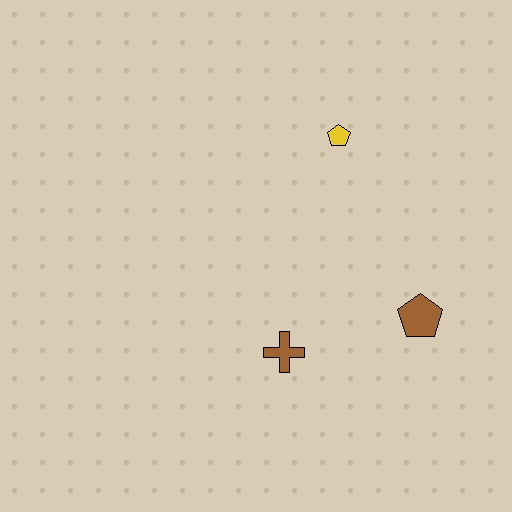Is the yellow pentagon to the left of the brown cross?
No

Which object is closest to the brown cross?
The brown pentagon is closest to the brown cross.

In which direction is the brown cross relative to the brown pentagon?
The brown cross is to the left of the brown pentagon.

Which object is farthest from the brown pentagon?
The yellow pentagon is farthest from the brown pentagon.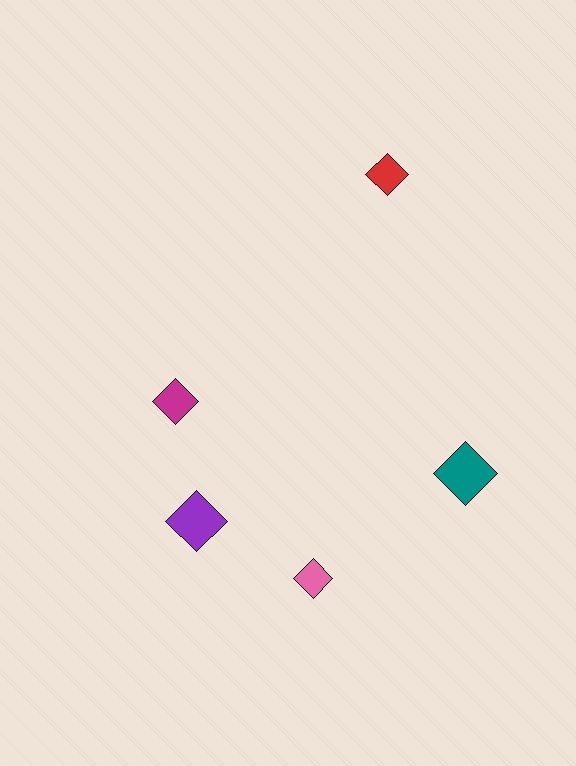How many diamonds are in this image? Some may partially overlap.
There are 5 diamonds.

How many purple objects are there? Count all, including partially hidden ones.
There is 1 purple object.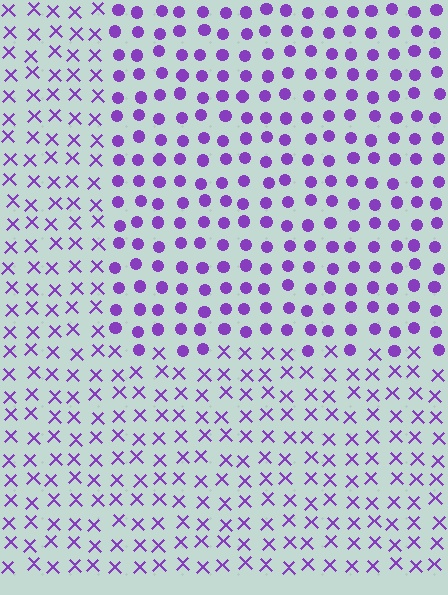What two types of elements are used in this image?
The image uses circles inside the rectangle region and X marks outside it.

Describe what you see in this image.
The image is filled with small purple elements arranged in a uniform grid. A rectangle-shaped region contains circles, while the surrounding area contains X marks. The boundary is defined purely by the change in element shape.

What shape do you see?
I see a rectangle.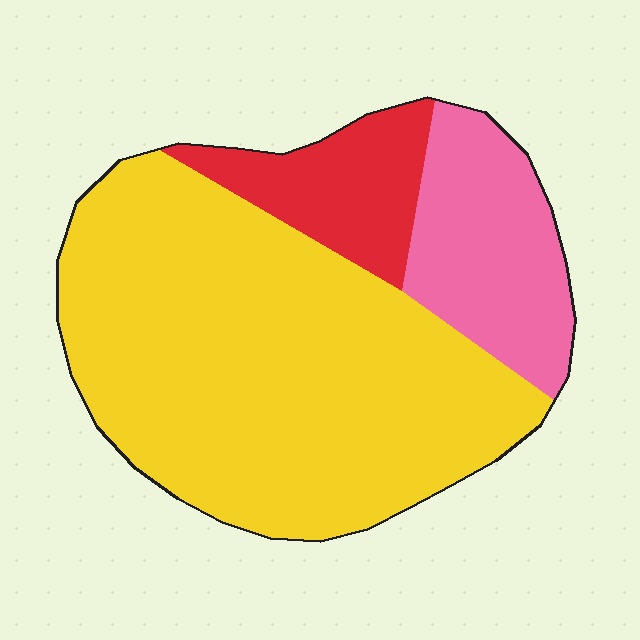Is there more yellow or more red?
Yellow.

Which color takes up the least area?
Red, at roughly 15%.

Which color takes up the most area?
Yellow, at roughly 70%.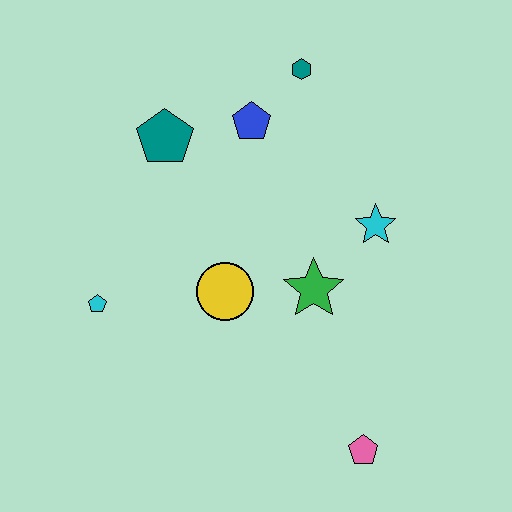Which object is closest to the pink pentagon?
The green star is closest to the pink pentagon.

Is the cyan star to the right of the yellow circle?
Yes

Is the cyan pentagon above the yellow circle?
No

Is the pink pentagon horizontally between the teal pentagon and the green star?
No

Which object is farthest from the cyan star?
The cyan pentagon is farthest from the cyan star.